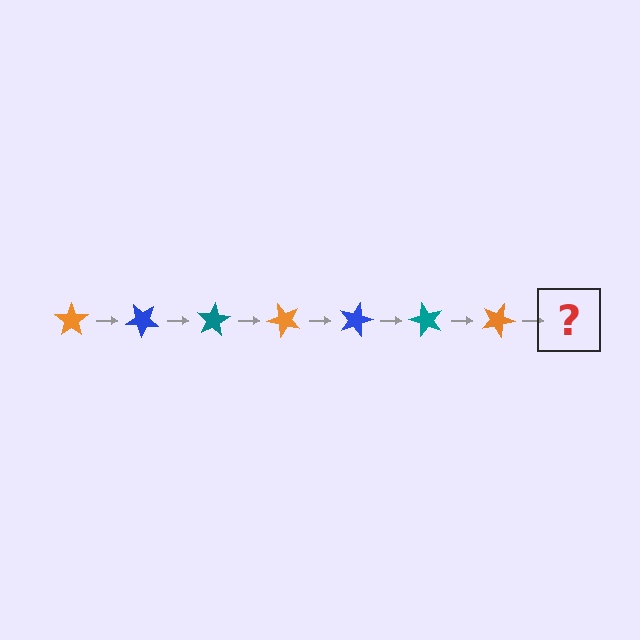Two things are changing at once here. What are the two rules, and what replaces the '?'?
The two rules are that it rotates 40 degrees each step and the color cycles through orange, blue, and teal. The '?' should be a blue star, rotated 280 degrees from the start.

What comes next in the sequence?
The next element should be a blue star, rotated 280 degrees from the start.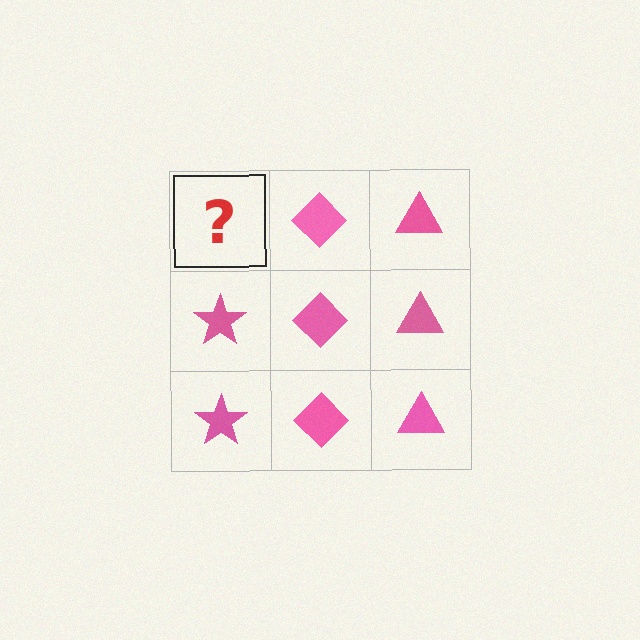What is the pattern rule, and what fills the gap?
The rule is that each column has a consistent shape. The gap should be filled with a pink star.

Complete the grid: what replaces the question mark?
The question mark should be replaced with a pink star.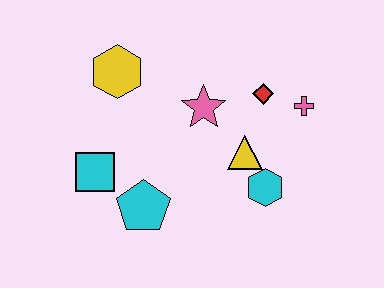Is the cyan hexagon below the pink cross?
Yes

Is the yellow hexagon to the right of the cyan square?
Yes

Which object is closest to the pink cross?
The red diamond is closest to the pink cross.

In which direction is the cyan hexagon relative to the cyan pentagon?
The cyan hexagon is to the right of the cyan pentagon.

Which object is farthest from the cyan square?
The pink cross is farthest from the cyan square.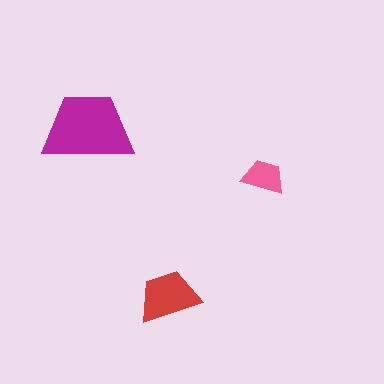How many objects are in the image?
There are 3 objects in the image.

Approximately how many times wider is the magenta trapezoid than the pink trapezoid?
About 2 times wider.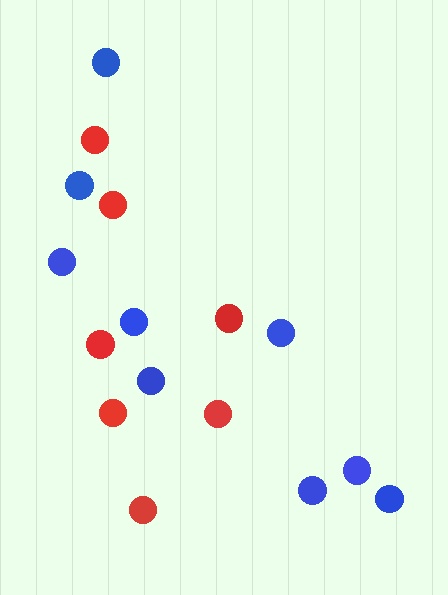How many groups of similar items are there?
There are 2 groups: one group of red circles (7) and one group of blue circles (9).